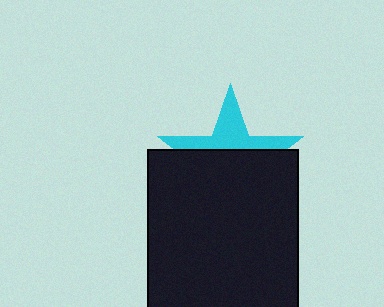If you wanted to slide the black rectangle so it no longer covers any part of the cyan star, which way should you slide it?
Slide it down — that is the most direct way to separate the two shapes.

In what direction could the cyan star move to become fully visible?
The cyan star could move up. That would shift it out from behind the black rectangle entirely.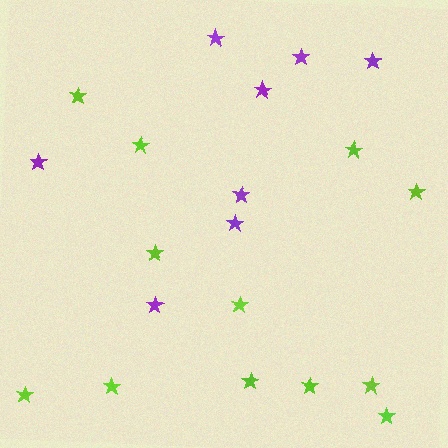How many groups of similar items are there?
There are 2 groups: one group of purple stars (8) and one group of lime stars (12).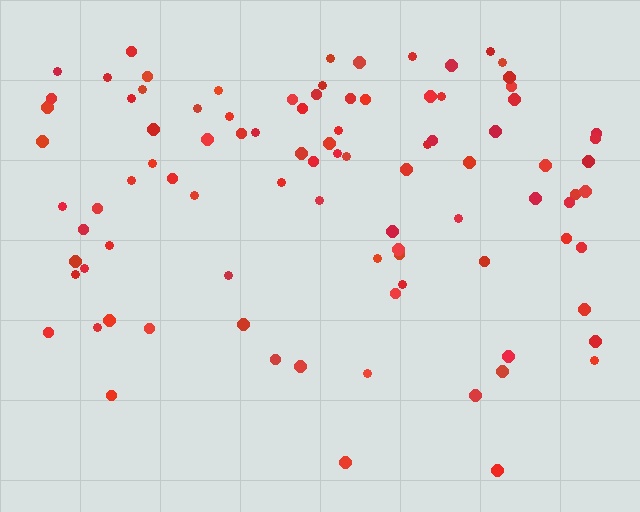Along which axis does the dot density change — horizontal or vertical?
Vertical.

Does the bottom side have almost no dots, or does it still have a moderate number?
Still a moderate number, just noticeably fewer than the top.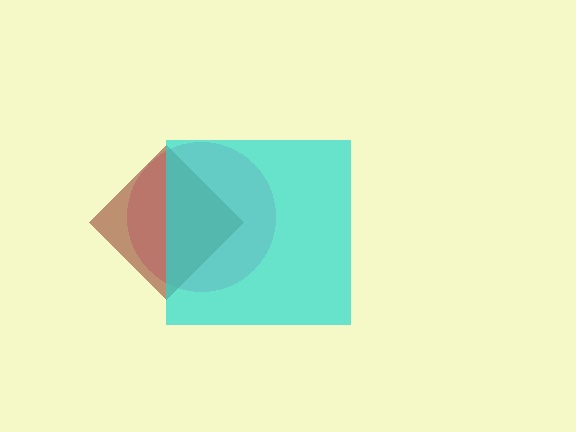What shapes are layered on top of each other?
The layered shapes are: a pink circle, a brown diamond, a cyan square.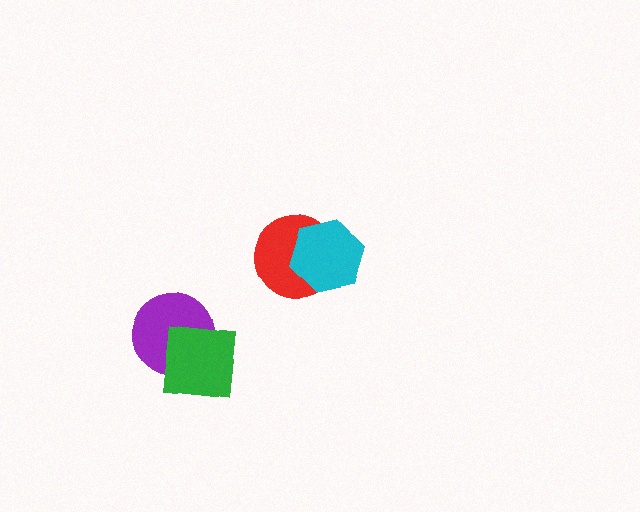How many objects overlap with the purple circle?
1 object overlaps with the purple circle.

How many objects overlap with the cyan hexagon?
1 object overlaps with the cyan hexagon.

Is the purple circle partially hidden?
Yes, it is partially covered by another shape.